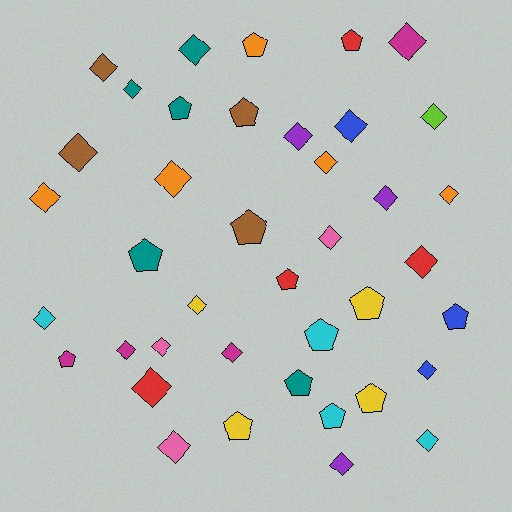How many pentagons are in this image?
There are 15 pentagons.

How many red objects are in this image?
There are 4 red objects.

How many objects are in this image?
There are 40 objects.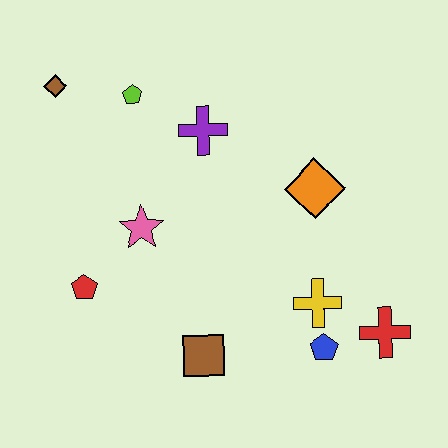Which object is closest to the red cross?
The blue pentagon is closest to the red cross.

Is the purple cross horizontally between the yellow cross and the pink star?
Yes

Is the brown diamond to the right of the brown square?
No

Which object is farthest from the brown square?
The brown diamond is farthest from the brown square.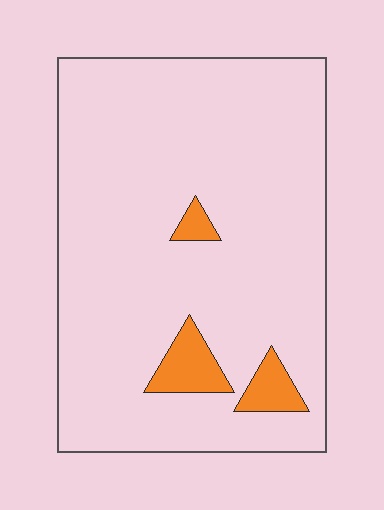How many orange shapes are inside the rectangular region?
3.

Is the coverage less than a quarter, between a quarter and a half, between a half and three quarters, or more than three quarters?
Less than a quarter.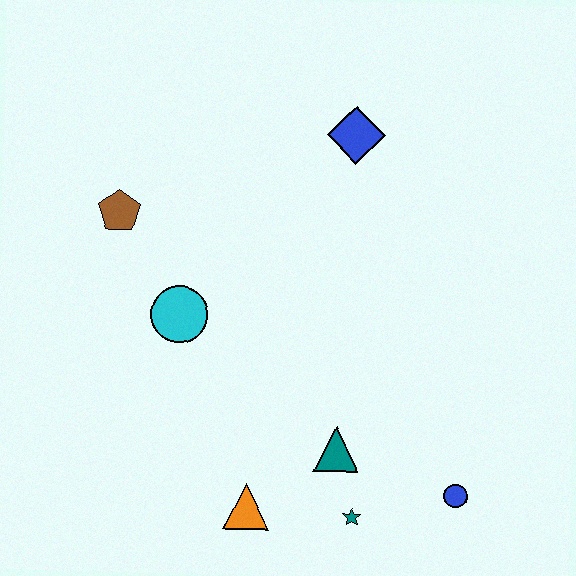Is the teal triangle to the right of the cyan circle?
Yes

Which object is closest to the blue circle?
The teal star is closest to the blue circle.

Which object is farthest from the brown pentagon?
The blue circle is farthest from the brown pentagon.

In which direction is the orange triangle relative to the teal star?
The orange triangle is to the left of the teal star.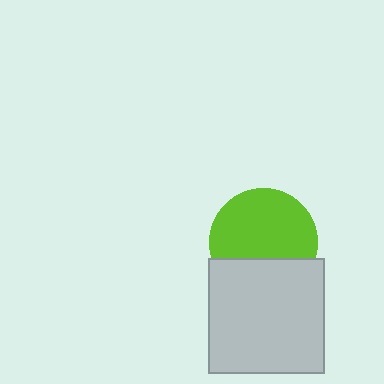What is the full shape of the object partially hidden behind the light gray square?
The partially hidden object is a lime circle.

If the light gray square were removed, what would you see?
You would see the complete lime circle.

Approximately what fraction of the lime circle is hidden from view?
Roughly 33% of the lime circle is hidden behind the light gray square.